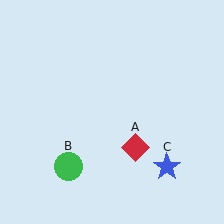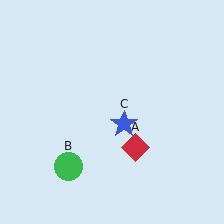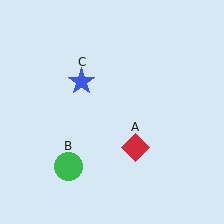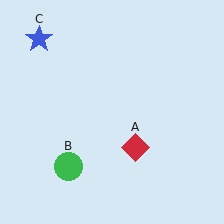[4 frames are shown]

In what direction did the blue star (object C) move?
The blue star (object C) moved up and to the left.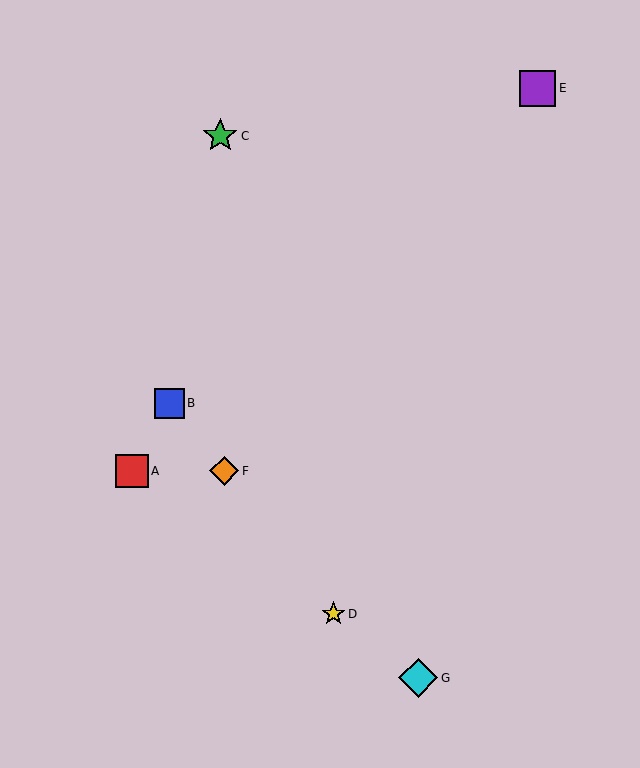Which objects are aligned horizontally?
Objects A, F are aligned horizontally.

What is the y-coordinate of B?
Object B is at y≈403.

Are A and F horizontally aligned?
Yes, both are at y≈471.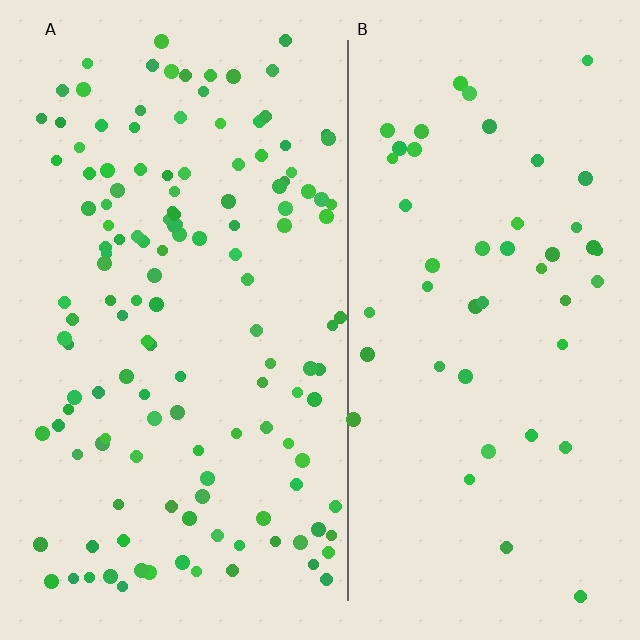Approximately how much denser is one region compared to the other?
Approximately 2.9× — region A over region B.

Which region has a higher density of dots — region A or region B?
A (the left).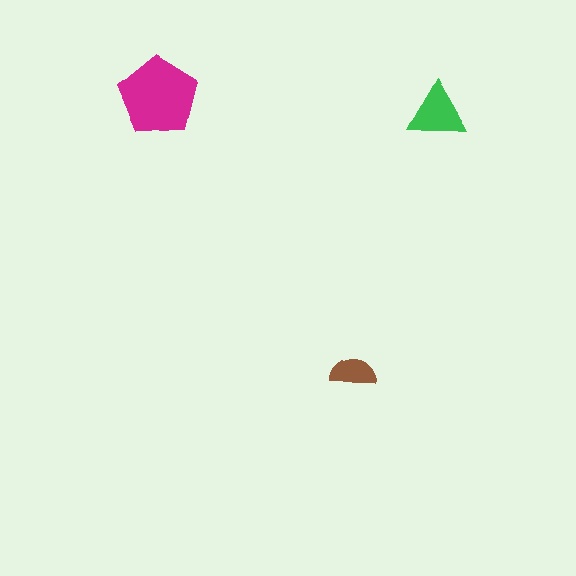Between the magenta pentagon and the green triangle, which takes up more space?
The magenta pentagon.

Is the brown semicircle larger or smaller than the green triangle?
Smaller.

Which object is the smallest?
The brown semicircle.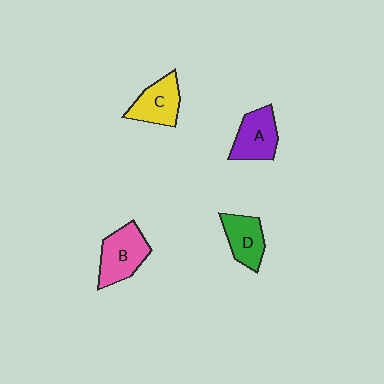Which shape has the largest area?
Shape B (pink).